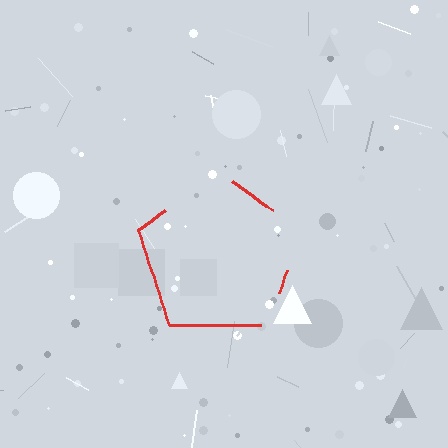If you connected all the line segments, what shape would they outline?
They would outline a pentagon.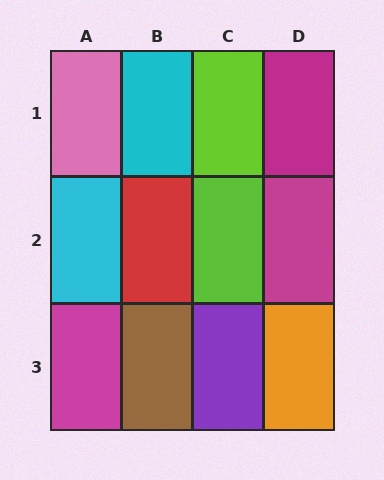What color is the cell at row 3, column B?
Brown.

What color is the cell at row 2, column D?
Magenta.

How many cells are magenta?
3 cells are magenta.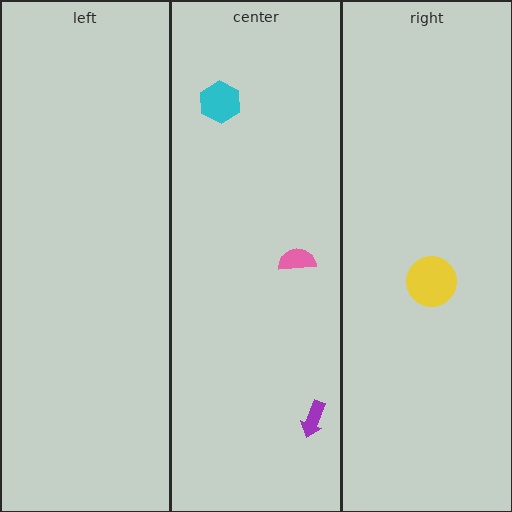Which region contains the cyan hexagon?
The center region.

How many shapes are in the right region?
1.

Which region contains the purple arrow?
The center region.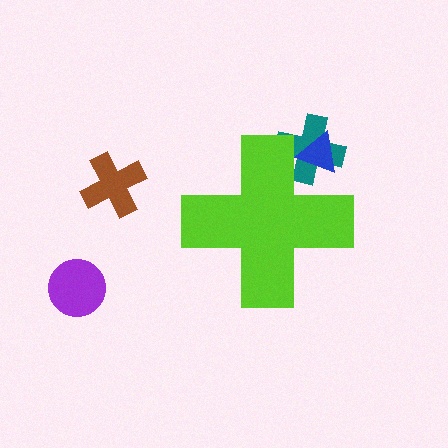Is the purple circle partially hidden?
No, the purple circle is fully visible.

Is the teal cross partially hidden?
Yes, the teal cross is partially hidden behind the lime cross.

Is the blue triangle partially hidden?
Yes, the blue triangle is partially hidden behind the lime cross.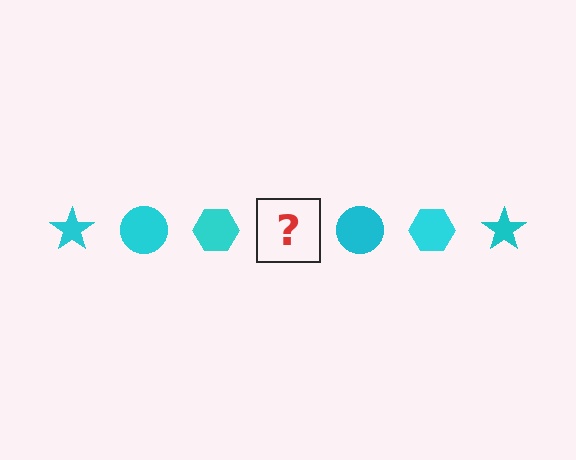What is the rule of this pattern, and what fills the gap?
The rule is that the pattern cycles through star, circle, hexagon shapes in cyan. The gap should be filled with a cyan star.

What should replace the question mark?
The question mark should be replaced with a cyan star.